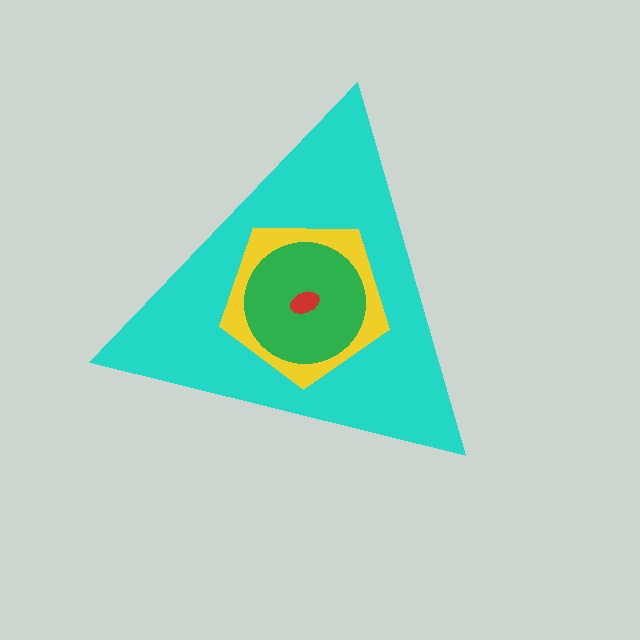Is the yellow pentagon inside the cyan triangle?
Yes.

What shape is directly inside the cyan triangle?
The yellow pentagon.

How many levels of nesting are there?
4.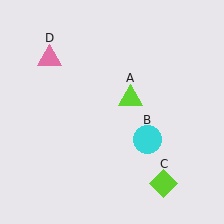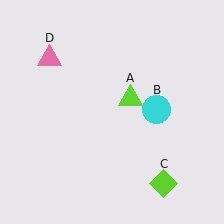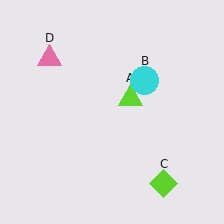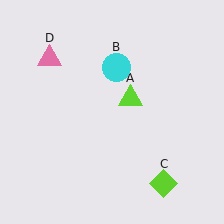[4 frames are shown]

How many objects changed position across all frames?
1 object changed position: cyan circle (object B).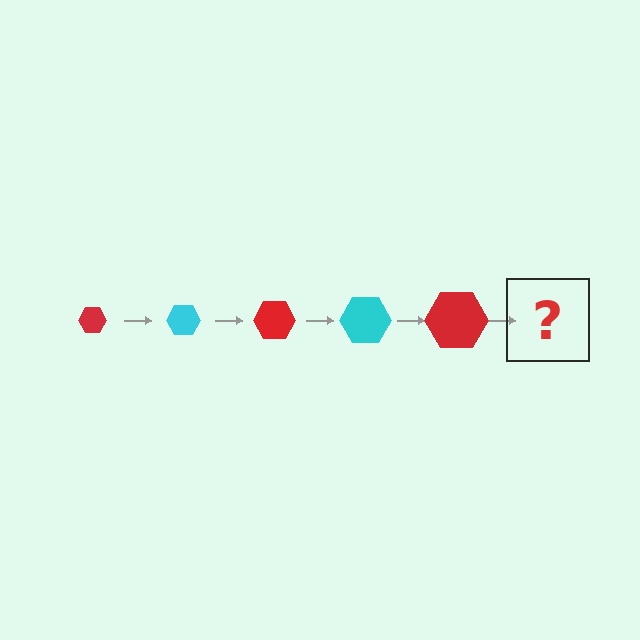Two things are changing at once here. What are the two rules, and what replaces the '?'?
The two rules are that the hexagon grows larger each step and the color cycles through red and cyan. The '?' should be a cyan hexagon, larger than the previous one.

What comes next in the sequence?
The next element should be a cyan hexagon, larger than the previous one.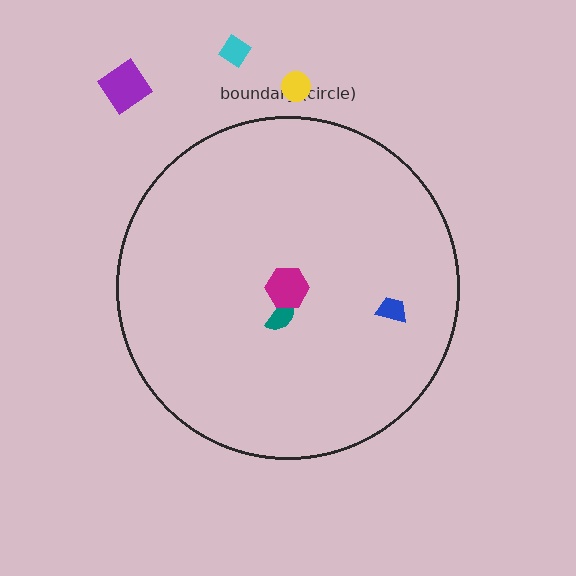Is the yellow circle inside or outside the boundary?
Outside.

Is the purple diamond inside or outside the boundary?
Outside.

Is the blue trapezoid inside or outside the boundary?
Inside.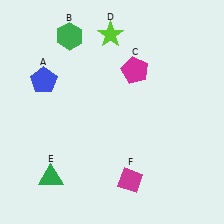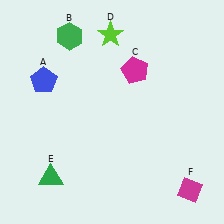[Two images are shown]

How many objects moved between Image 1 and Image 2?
1 object moved between the two images.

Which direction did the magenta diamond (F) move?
The magenta diamond (F) moved right.